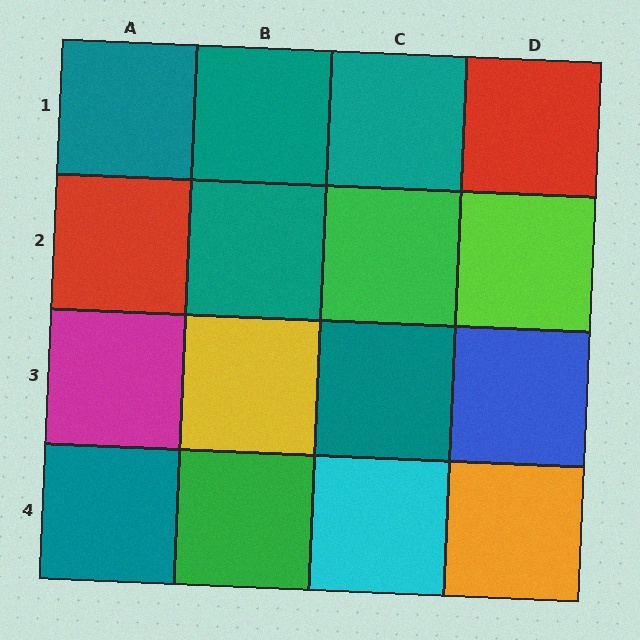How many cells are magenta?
1 cell is magenta.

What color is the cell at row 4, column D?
Orange.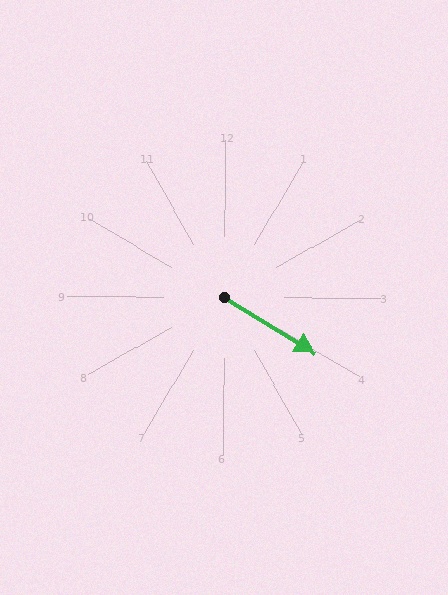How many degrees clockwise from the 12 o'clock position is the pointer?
Approximately 121 degrees.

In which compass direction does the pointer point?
Southeast.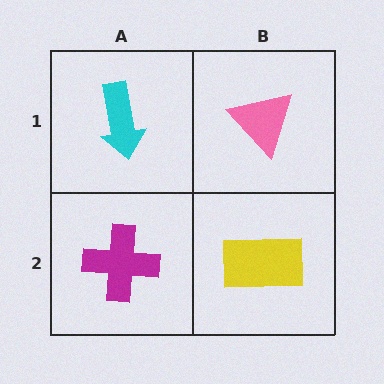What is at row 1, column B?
A pink triangle.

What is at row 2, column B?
A yellow rectangle.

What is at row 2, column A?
A magenta cross.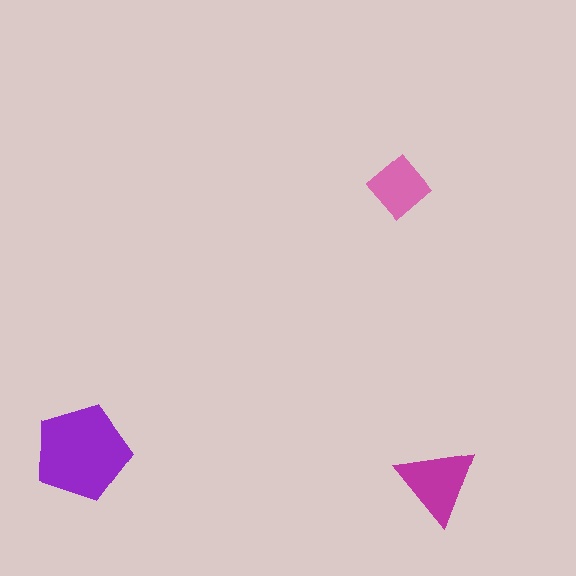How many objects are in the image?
There are 3 objects in the image.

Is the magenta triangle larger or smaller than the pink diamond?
Larger.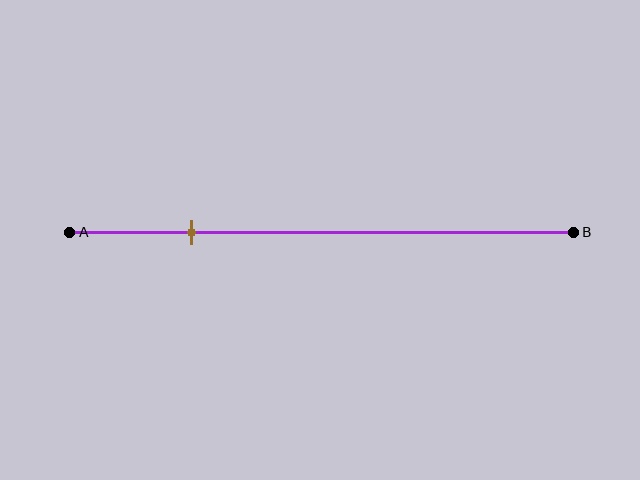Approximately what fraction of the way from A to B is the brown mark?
The brown mark is approximately 25% of the way from A to B.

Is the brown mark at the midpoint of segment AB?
No, the mark is at about 25% from A, not at the 50% midpoint.